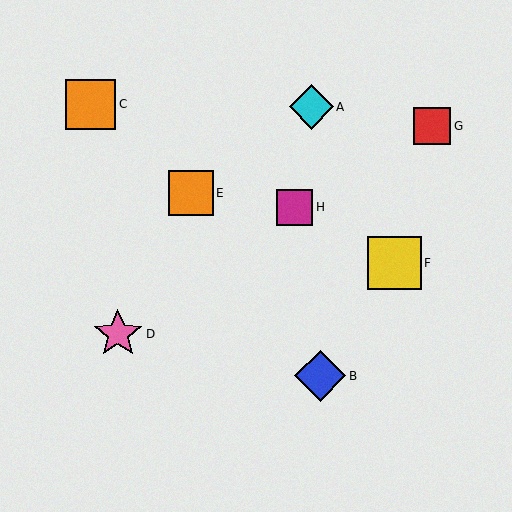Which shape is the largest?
The yellow square (labeled F) is the largest.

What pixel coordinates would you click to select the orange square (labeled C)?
Click at (91, 104) to select the orange square C.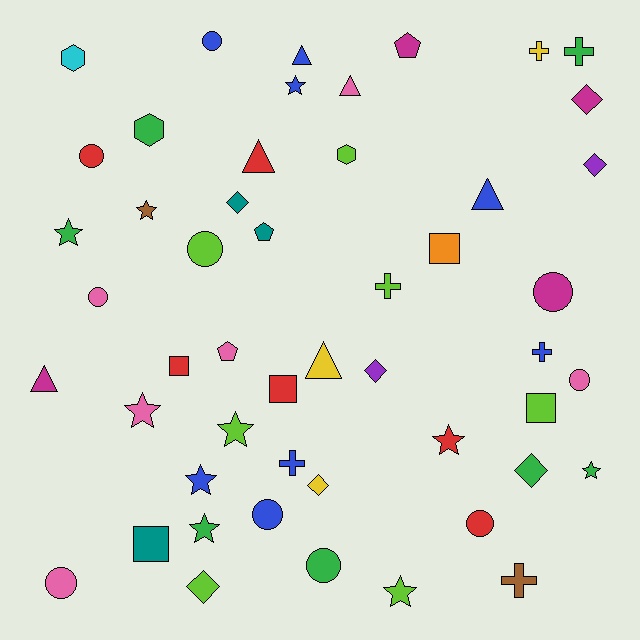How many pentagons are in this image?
There are 3 pentagons.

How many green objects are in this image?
There are 7 green objects.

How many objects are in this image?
There are 50 objects.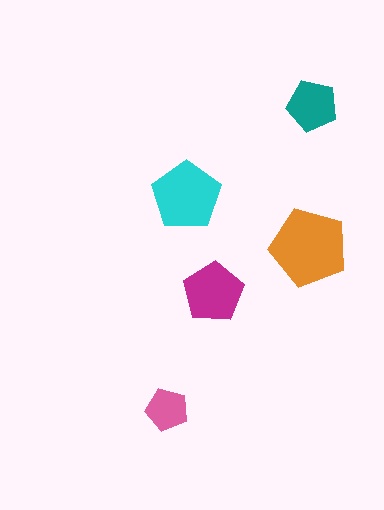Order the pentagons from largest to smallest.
the orange one, the cyan one, the magenta one, the teal one, the pink one.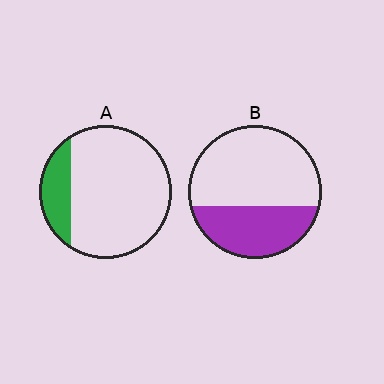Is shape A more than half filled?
No.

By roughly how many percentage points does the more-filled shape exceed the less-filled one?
By roughly 20 percentage points (B over A).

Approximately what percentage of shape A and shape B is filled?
A is approximately 20% and B is approximately 35%.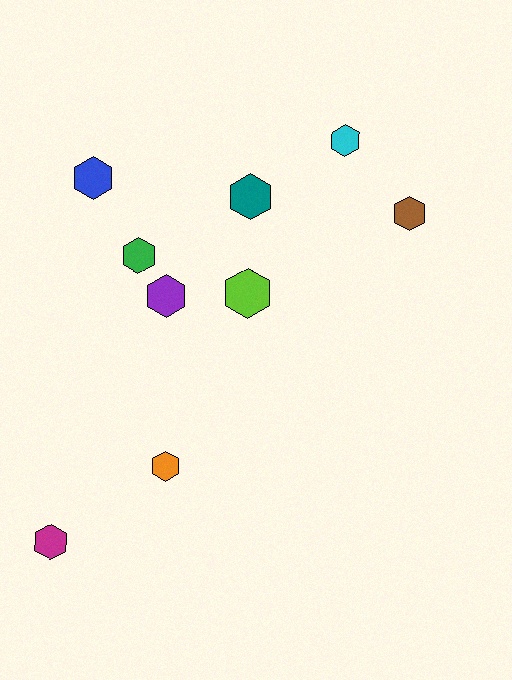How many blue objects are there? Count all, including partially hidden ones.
There is 1 blue object.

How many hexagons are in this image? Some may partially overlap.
There are 9 hexagons.